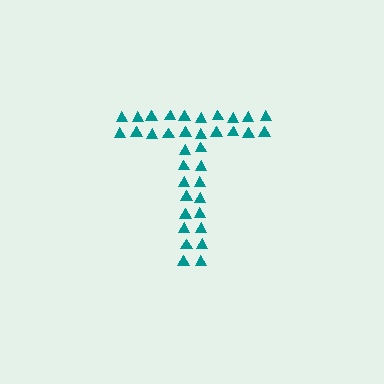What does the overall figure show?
The overall figure shows the letter T.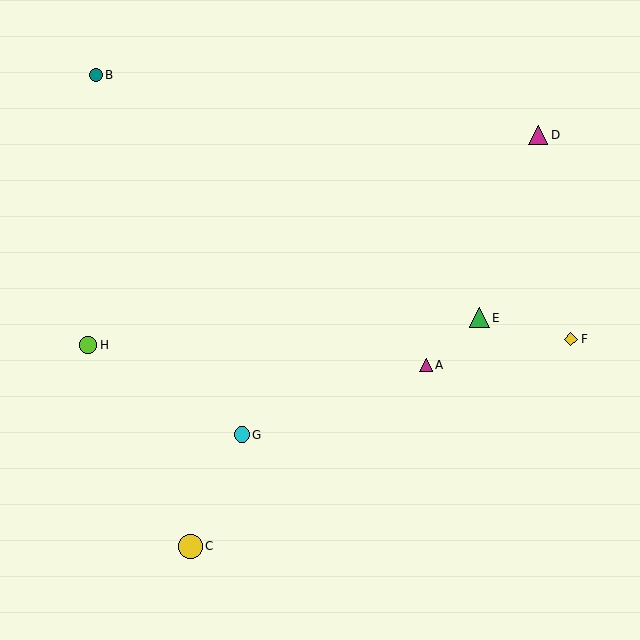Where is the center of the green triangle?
The center of the green triangle is at (480, 318).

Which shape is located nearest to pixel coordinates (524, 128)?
The magenta triangle (labeled D) at (538, 135) is nearest to that location.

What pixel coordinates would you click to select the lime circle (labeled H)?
Click at (88, 345) to select the lime circle H.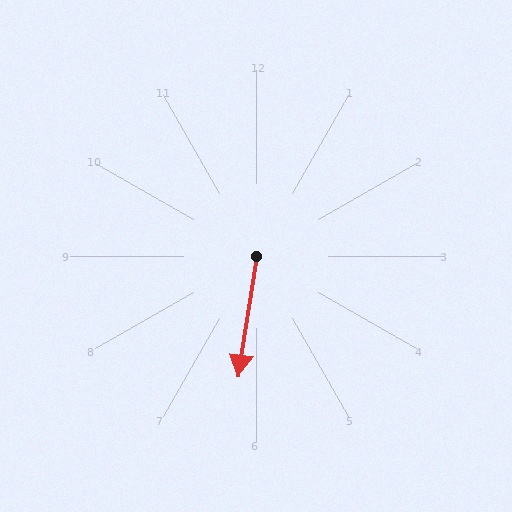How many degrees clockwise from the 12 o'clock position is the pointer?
Approximately 189 degrees.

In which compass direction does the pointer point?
South.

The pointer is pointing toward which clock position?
Roughly 6 o'clock.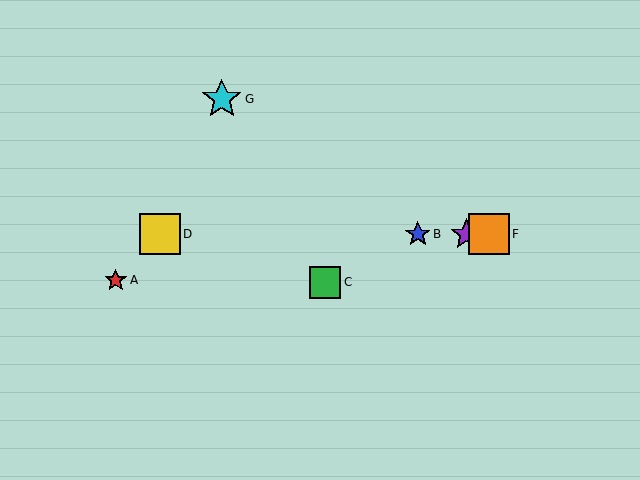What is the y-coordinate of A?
Object A is at y≈280.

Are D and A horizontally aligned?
No, D is at y≈234 and A is at y≈280.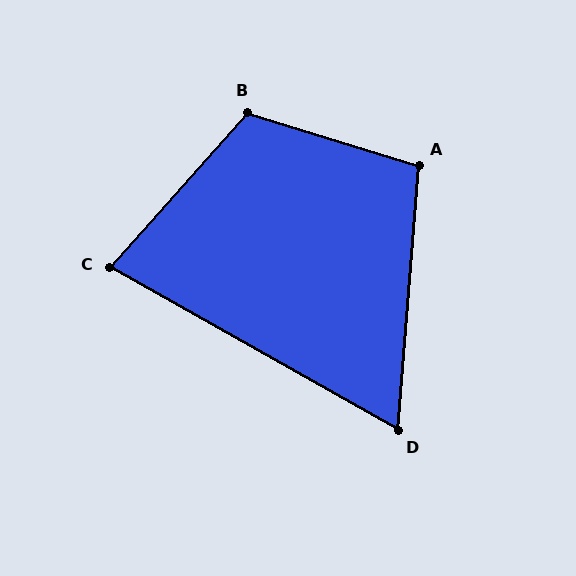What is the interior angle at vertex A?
Approximately 102 degrees (obtuse).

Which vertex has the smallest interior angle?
D, at approximately 65 degrees.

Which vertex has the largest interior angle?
B, at approximately 115 degrees.